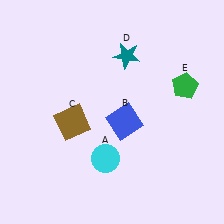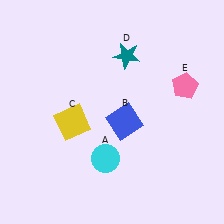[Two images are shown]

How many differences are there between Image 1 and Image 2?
There are 2 differences between the two images.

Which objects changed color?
C changed from brown to yellow. E changed from green to pink.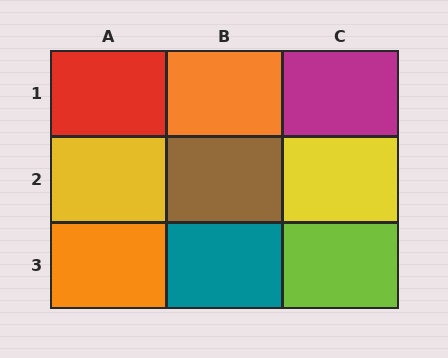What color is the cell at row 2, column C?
Yellow.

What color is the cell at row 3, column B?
Teal.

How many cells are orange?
2 cells are orange.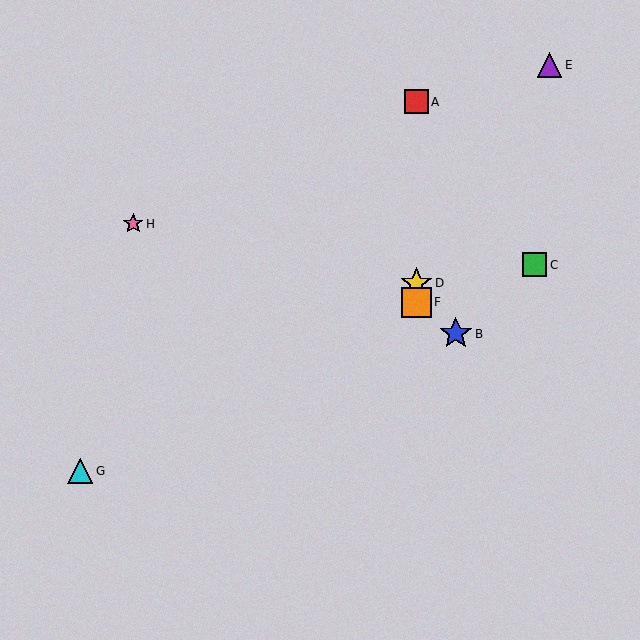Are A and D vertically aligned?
Yes, both are at x≈416.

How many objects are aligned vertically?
3 objects (A, D, F) are aligned vertically.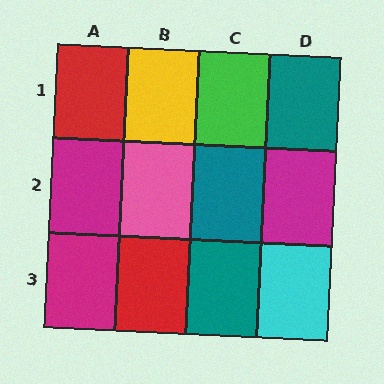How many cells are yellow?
1 cell is yellow.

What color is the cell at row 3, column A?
Magenta.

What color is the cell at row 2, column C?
Teal.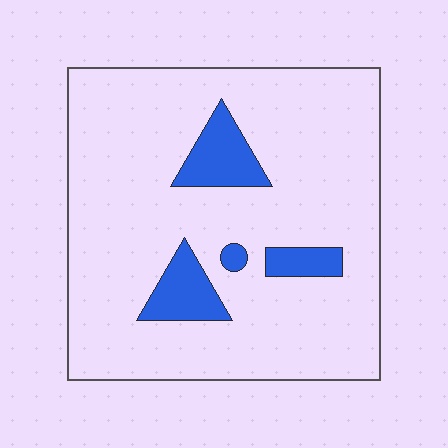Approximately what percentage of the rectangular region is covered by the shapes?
Approximately 10%.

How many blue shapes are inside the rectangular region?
4.